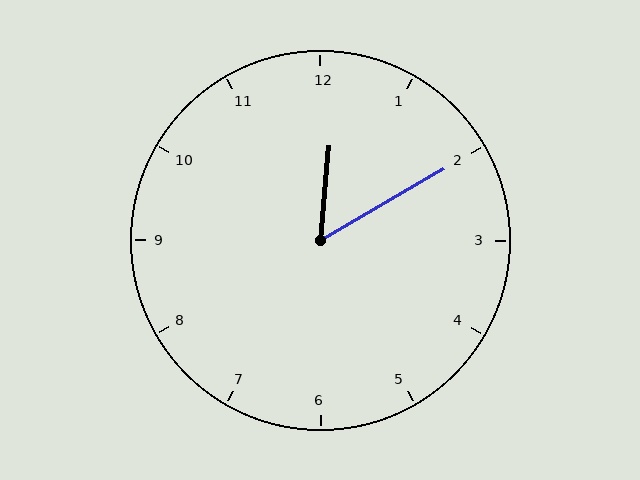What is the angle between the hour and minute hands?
Approximately 55 degrees.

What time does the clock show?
12:10.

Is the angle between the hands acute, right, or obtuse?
It is acute.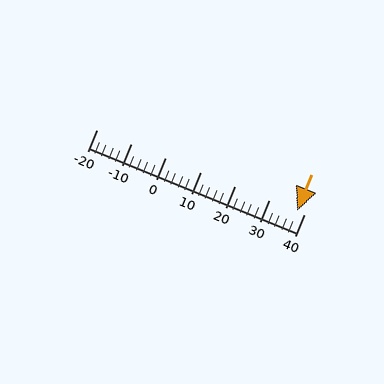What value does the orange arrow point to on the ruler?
The orange arrow points to approximately 38.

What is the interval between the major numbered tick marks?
The major tick marks are spaced 10 units apart.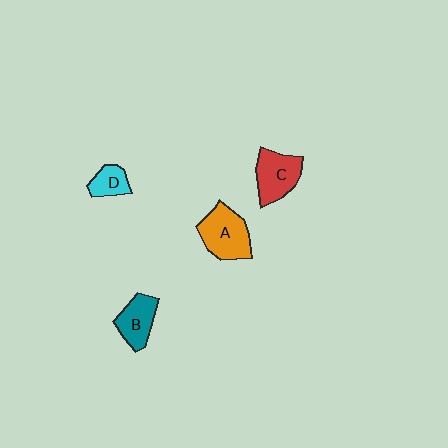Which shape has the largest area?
Shape A (orange).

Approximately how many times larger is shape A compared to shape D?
Approximately 2.1 times.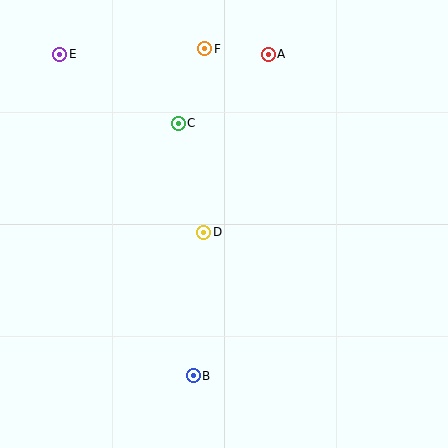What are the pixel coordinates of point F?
Point F is at (205, 49).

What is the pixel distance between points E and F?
The distance between E and F is 145 pixels.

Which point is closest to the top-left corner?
Point E is closest to the top-left corner.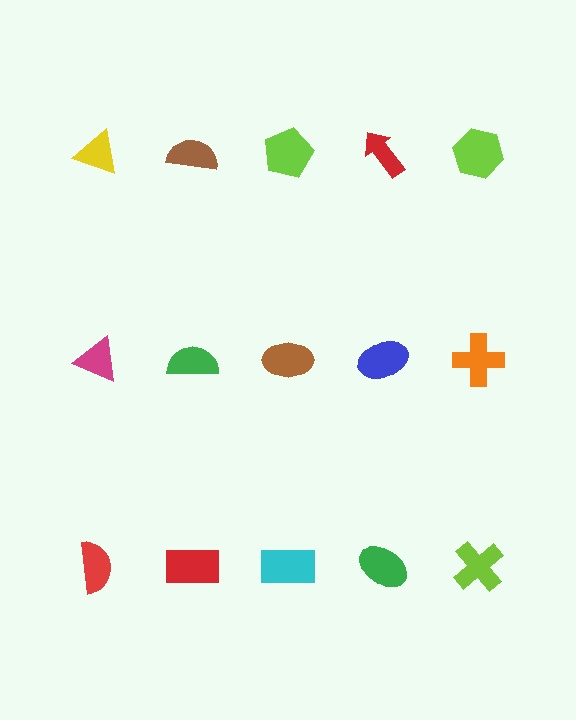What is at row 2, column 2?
A green semicircle.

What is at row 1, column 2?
A brown semicircle.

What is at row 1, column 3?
A lime pentagon.